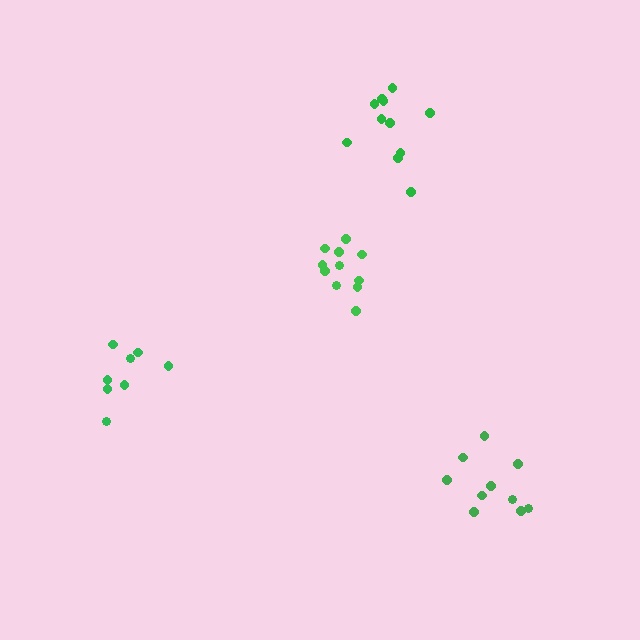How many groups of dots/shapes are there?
There are 4 groups.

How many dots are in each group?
Group 1: 10 dots, Group 2: 11 dots, Group 3: 8 dots, Group 4: 11 dots (40 total).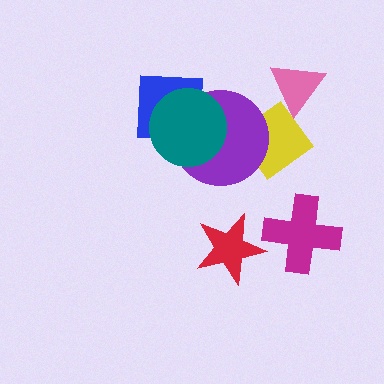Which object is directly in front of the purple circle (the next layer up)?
The blue square is directly in front of the purple circle.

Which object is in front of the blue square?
The teal circle is in front of the blue square.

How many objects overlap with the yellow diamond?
1 object overlaps with the yellow diamond.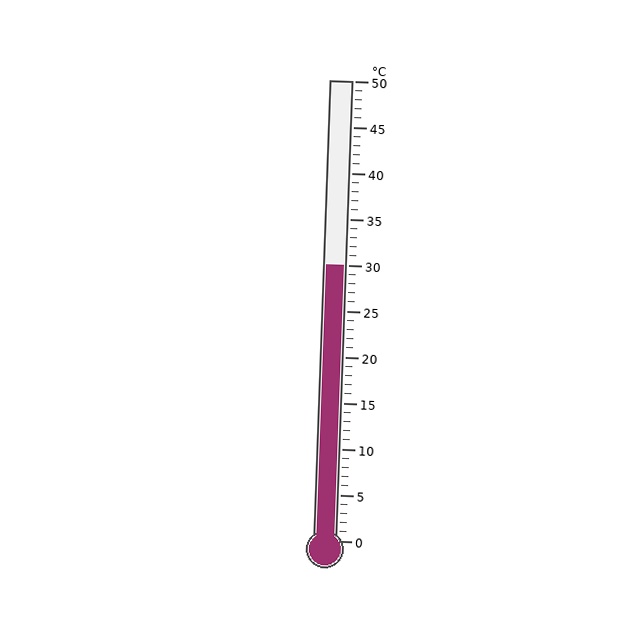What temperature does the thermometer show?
The thermometer shows approximately 30°C.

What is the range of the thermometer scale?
The thermometer scale ranges from 0°C to 50°C.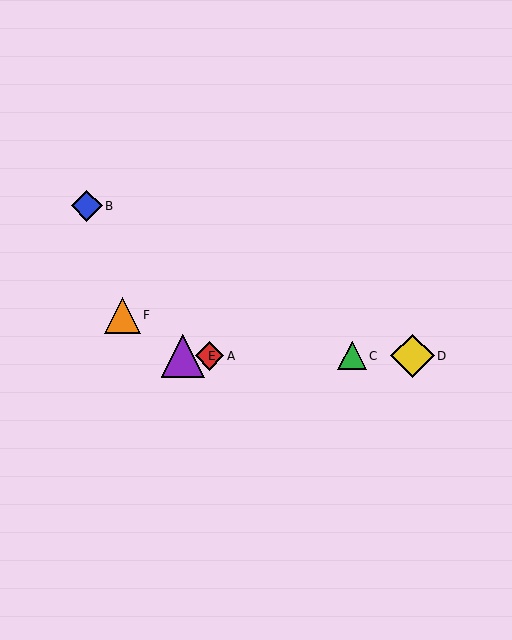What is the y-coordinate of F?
Object F is at y≈315.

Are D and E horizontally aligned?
Yes, both are at y≈356.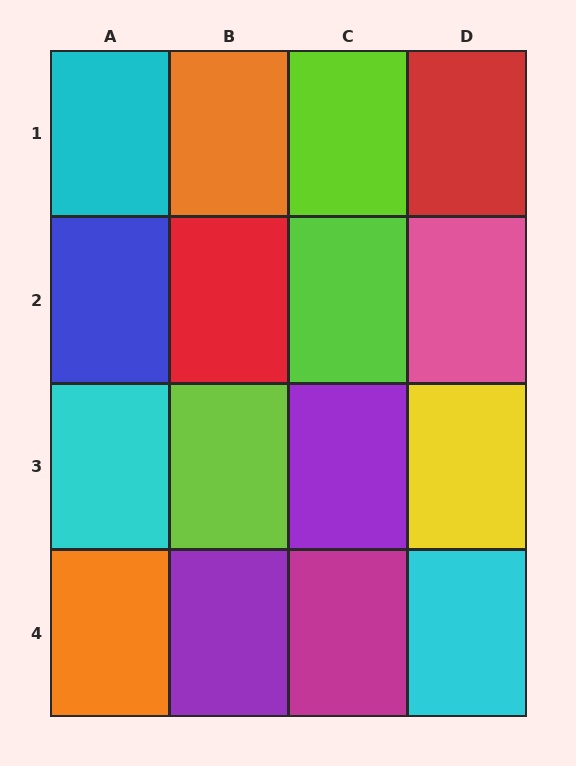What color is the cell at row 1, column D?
Red.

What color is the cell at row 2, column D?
Pink.